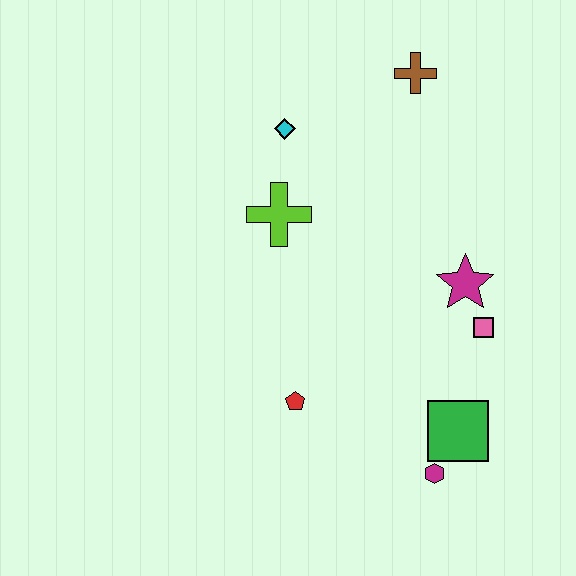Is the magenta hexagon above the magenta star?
No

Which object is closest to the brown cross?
The cyan diamond is closest to the brown cross.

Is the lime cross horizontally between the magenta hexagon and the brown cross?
No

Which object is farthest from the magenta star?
The cyan diamond is farthest from the magenta star.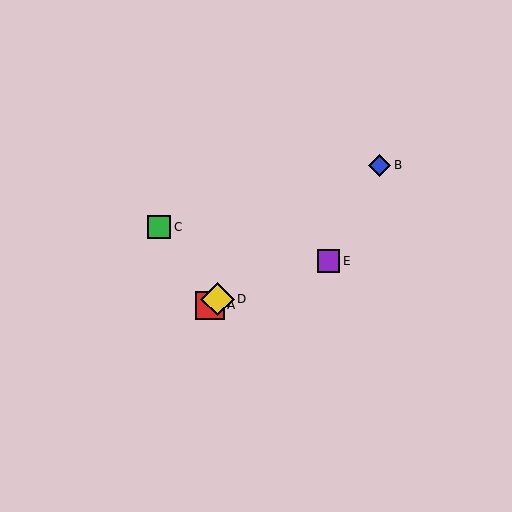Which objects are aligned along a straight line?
Objects A, B, D are aligned along a straight line.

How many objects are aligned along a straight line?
3 objects (A, B, D) are aligned along a straight line.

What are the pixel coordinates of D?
Object D is at (218, 299).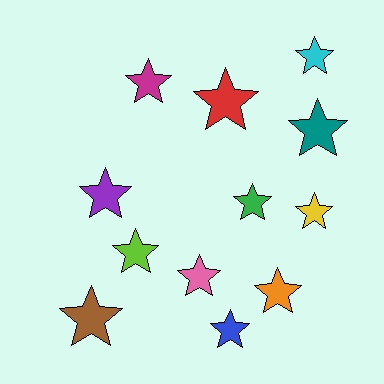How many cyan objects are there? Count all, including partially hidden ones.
There is 1 cyan object.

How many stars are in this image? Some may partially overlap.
There are 12 stars.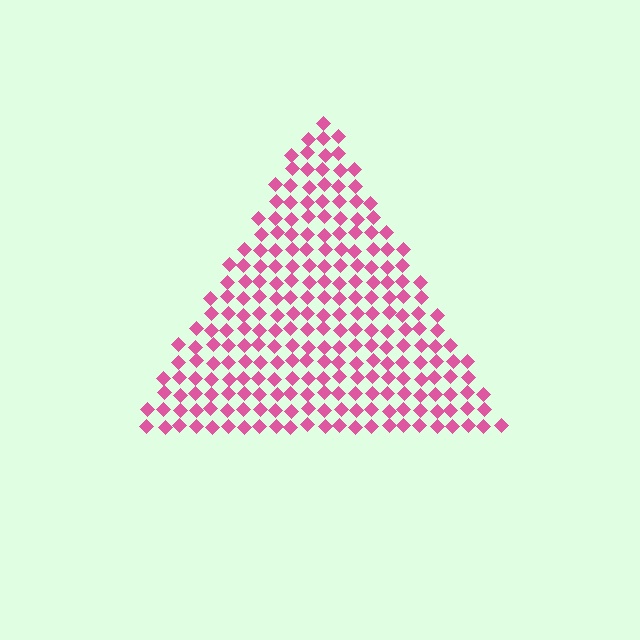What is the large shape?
The large shape is a triangle.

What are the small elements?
The small elements are diamonds.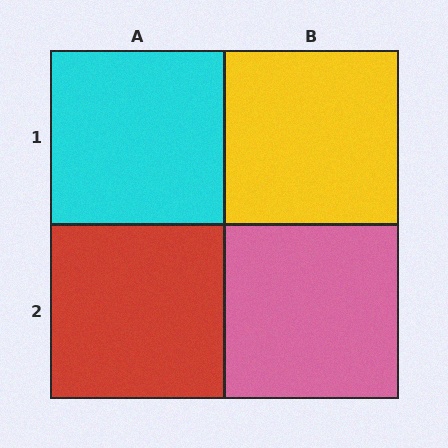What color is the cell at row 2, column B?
Pink.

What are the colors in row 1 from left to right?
Cyan, yellow.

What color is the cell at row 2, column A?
Red.